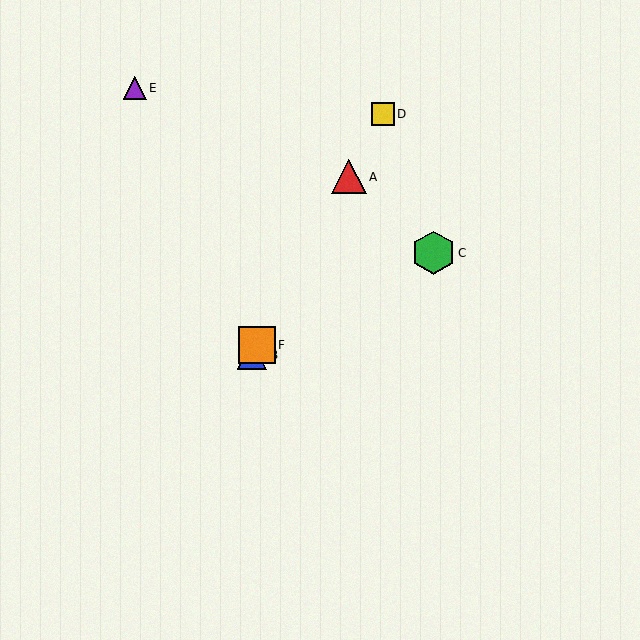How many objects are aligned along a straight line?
4 objects (A, B, D, F) are aligned along a straight line.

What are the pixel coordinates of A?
Object A is at (349, 177).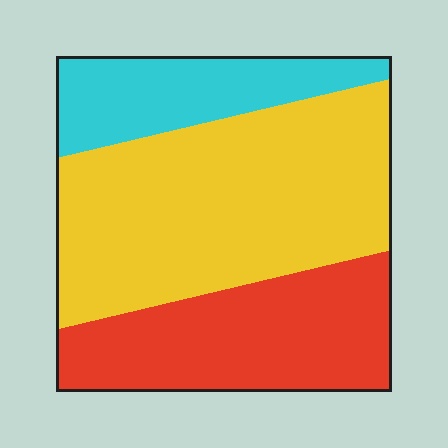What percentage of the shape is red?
Red takes up between a sixth and a third of the shape.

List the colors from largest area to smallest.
From largest to smallest: yellow, red, cyan.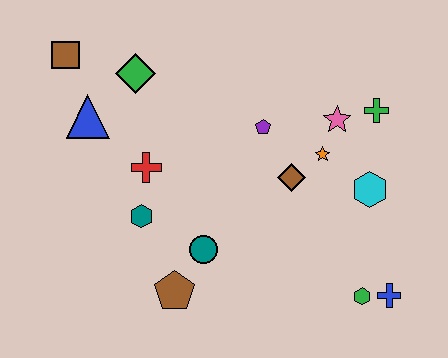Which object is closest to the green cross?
The pink star is closest to the green cross.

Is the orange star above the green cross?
No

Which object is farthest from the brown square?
The blue cross is farthest from the brown square.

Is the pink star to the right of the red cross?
Yes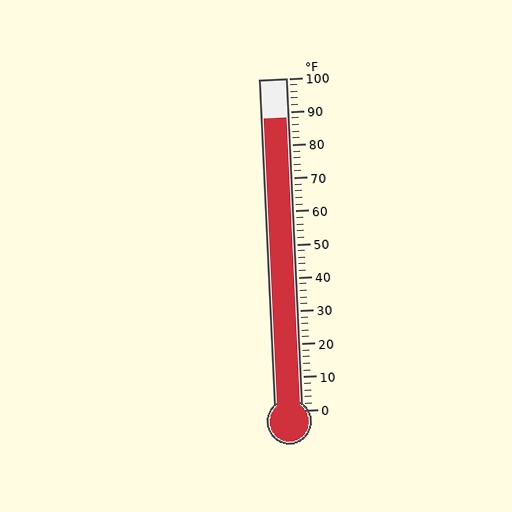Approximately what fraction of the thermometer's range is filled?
The thermometer is filled to approximately 90% of its range.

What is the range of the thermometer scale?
The thermometer scale ranges from 0°F to 100°F.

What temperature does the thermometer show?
The thermometer shows approximately 88°F.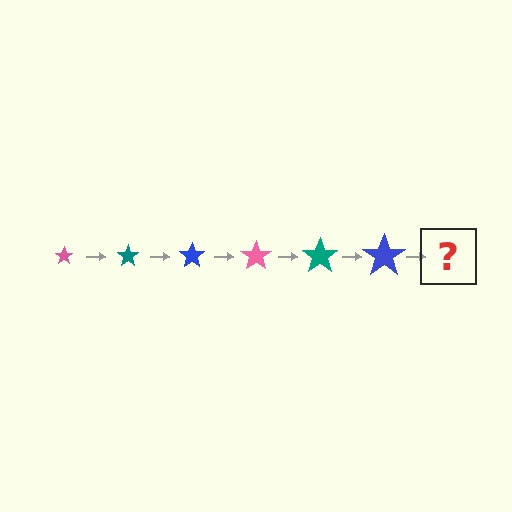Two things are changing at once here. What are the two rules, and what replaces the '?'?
The two rules are that the star grows larger each step and the color cycles through pink, teal, and blue. The '?' should be a pink star, larger than the previous one.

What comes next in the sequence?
The next element should be a pink star, larger than the previous one.